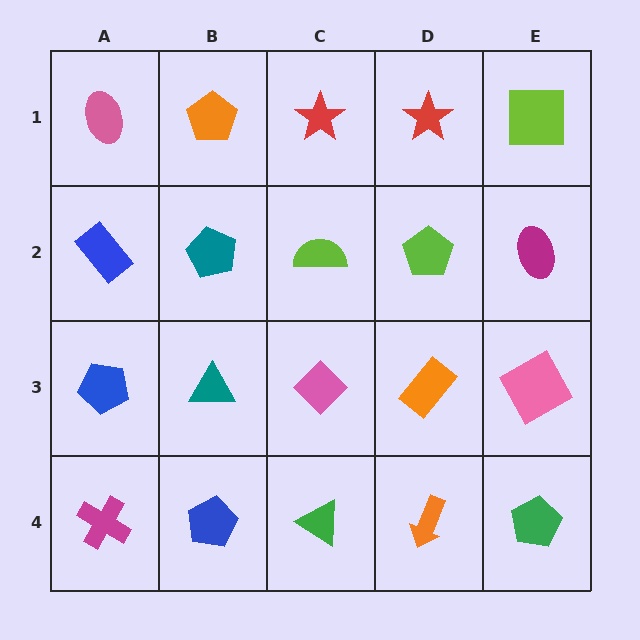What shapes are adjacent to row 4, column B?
A teal triangle (row 3, column B), a magenta cross (row 4, column A), a green triangle (row 4, column C).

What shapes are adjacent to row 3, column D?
A lime pentagon (row 2, column D), an orange arrow (row 4, column D), a pink diamond (row 3, column C), a pink square (row 3, column E).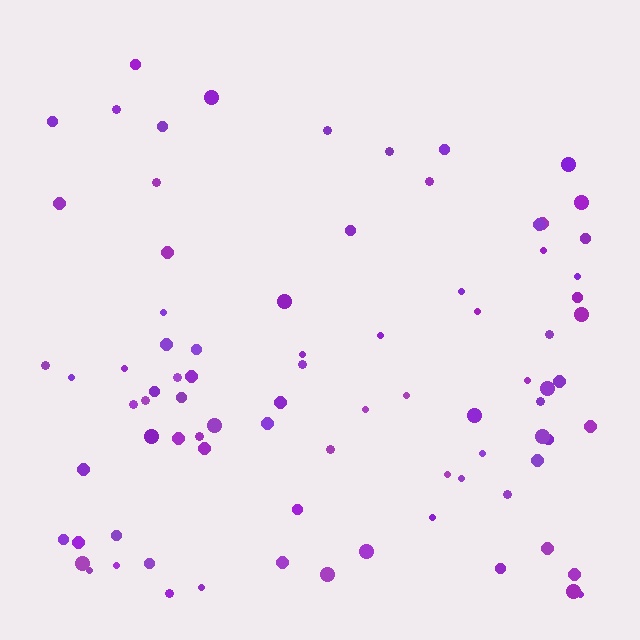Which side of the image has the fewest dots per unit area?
The top.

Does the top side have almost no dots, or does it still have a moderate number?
Still a moderate number, just noticeably fewer than the bottom.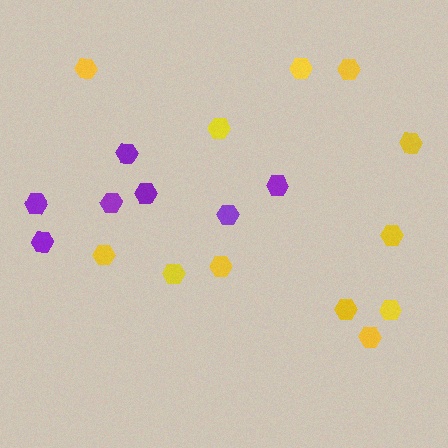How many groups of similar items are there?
There are 2 groups: one group of purple hexagons (7) and one group of yellow hexagons (12).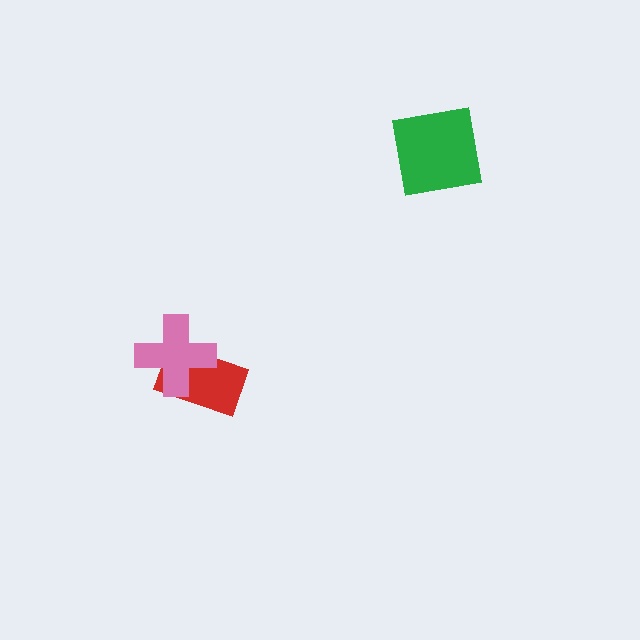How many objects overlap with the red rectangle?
1 object overlaps with the red rectangle.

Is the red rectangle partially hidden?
Yes, it is partially covered by another shape.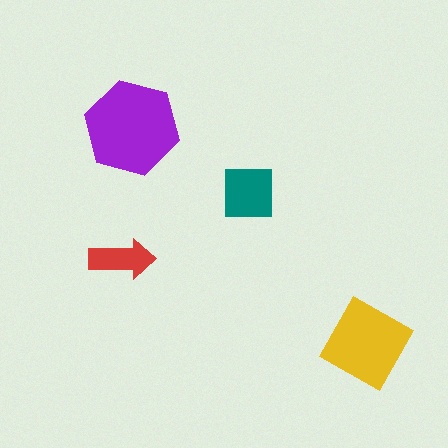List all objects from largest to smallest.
The purple hexagon, the yellow diamond, the teal square, the red arrow.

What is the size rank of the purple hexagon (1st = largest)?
1st.